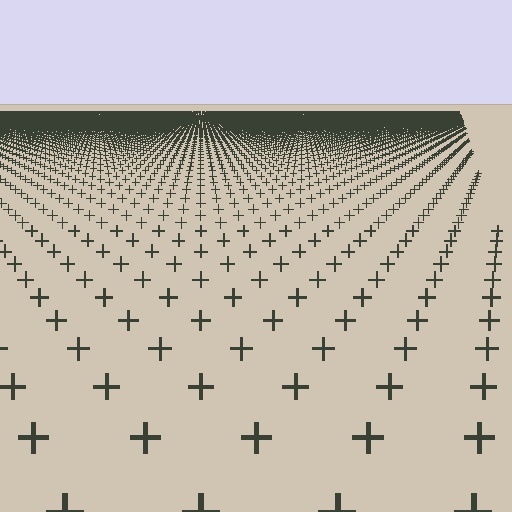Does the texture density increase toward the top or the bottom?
Density increases toward the top.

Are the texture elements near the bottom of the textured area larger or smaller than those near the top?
Larger. Near the bottom, elements are closer to the viewer and appear at a bigger on-screen size.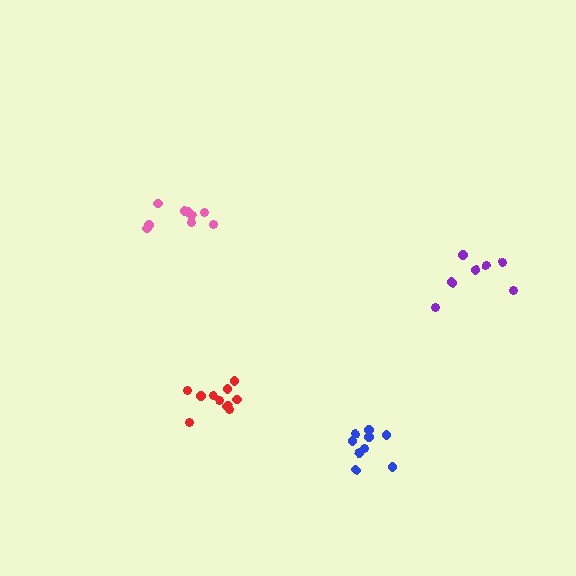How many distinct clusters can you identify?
There are 4 distinct clusters.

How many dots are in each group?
Group 1: 9 dots, Group 2: 7 dots, Group 3: 9 dots, Group 4: 10 dots (35 total).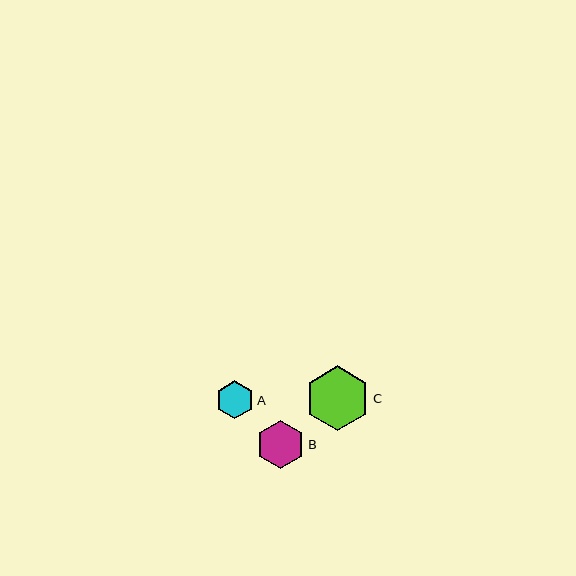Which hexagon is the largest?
Hexagon C is the largest with a size of approximately 65 pixels.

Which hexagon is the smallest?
Hexagon A is the smallest with a size of approximately 37 pixels.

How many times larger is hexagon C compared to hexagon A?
Hexagon C is approximately 1.7 times the size of hexagon A.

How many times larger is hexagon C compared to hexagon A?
Hexagon C is approximately 1.7 times the size of hexagon A.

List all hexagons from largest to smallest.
From largest to smallest: C, B, A.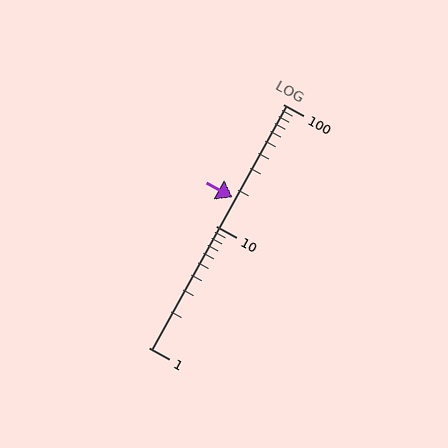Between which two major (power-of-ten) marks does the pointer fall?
The pointer is between 10 and 100.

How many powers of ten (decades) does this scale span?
The scale spans 2 decades, from 1 to 100.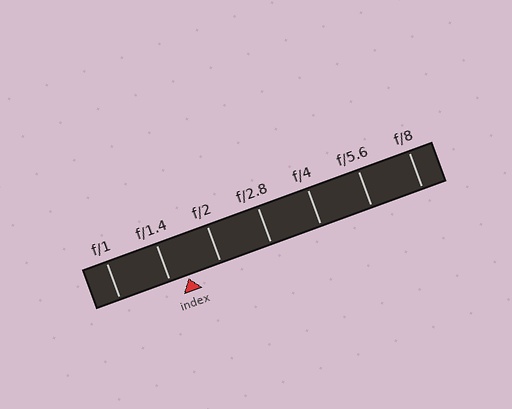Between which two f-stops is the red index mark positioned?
The index mark is between f/1.4 and f/2.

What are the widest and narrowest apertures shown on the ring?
The widest aperture shown is f/1 and the narrowest is f/8.